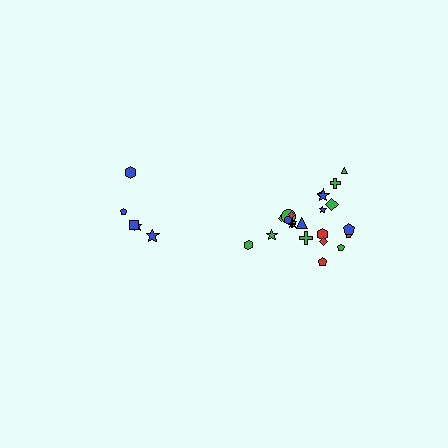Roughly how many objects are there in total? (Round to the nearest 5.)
Roughly 25 objects in total.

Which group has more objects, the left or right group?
The right group.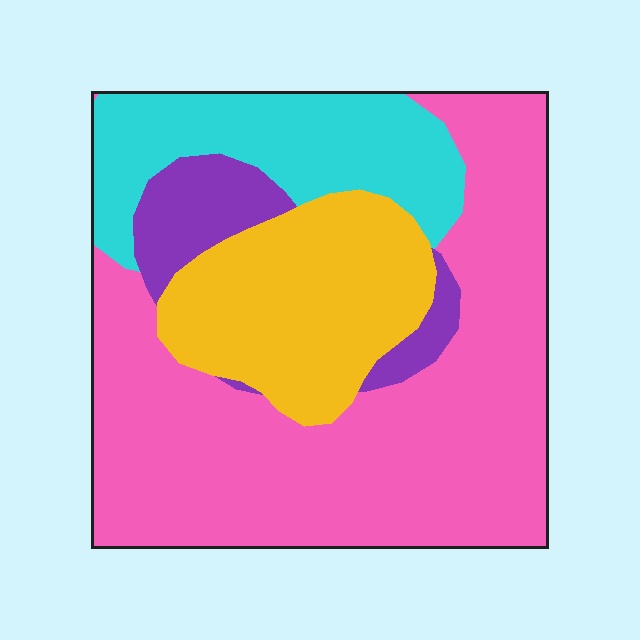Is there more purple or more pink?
Pink.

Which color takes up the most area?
Pink, at roughly 55%.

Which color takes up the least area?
Purple, at roughly 10%.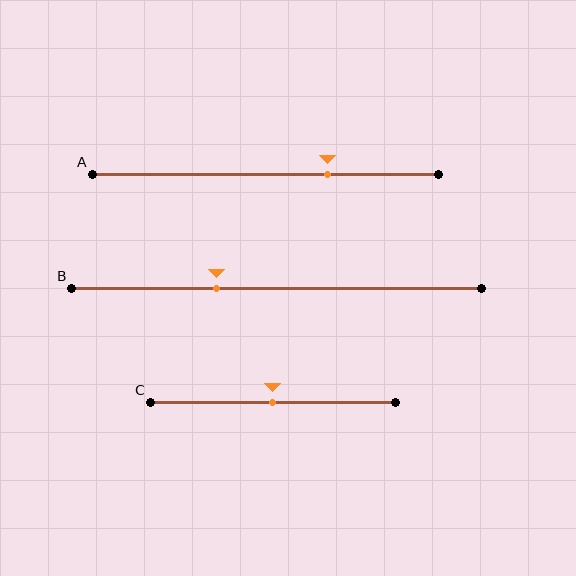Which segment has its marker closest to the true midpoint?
Segment C has its marker closest to the true midpoint.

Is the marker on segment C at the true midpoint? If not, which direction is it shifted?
Yes, the marker on segment C is at the true midpoint.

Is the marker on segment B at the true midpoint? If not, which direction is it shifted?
No, the marker on segment B is shifted to the left by about 15% of the segment length.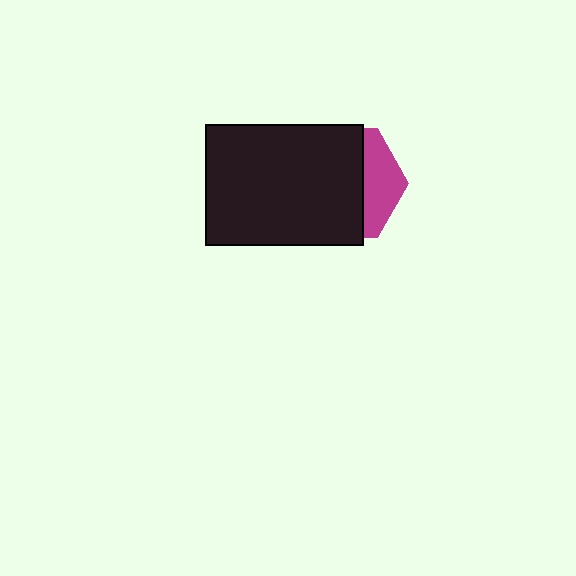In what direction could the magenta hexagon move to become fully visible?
The magenta hexagon could move right. That would shift it out from behind the black rectangle entirely.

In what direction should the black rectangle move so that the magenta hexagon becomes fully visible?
The black rectangle should move left. That is the shortest direction to clear the overlap and leave the magenta hexagon fully visible.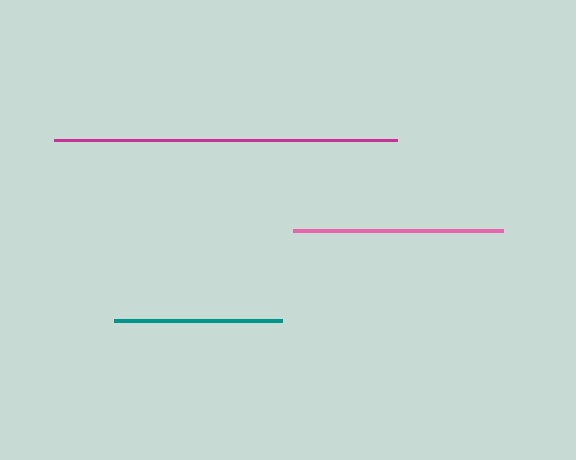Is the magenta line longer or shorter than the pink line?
The magenta line is longer than the pink line.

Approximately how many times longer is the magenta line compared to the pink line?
The magenta line is approximately 1.6 times the length of the pink line.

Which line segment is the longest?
The magenta line is the longest at approximately 343 pixels.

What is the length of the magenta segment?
The magenta segment is approximately 343 pixels long.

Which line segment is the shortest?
The teal line is the shortest at approximately 168 pixels.